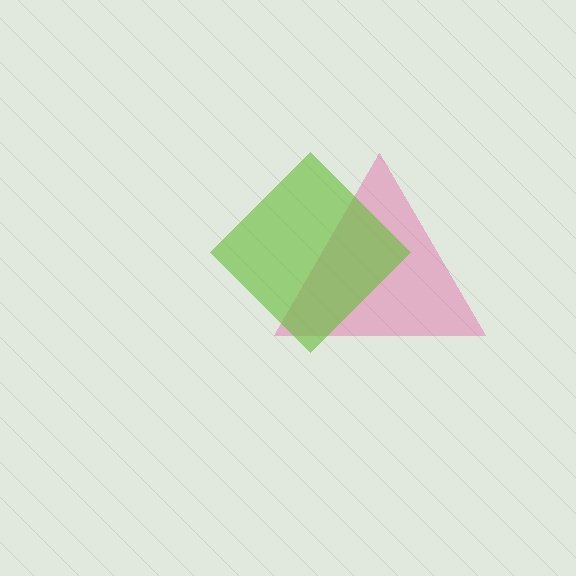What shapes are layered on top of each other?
The layered shapes are: a pink triangle, a lime diamond.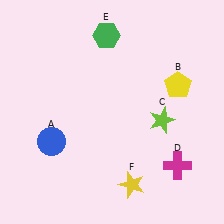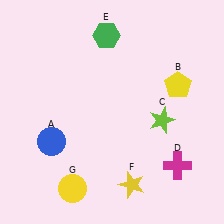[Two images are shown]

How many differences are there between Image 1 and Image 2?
There is 1 difference between the two images.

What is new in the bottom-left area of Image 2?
A yellow circle (G) was added in the bottom-left area of Image 2.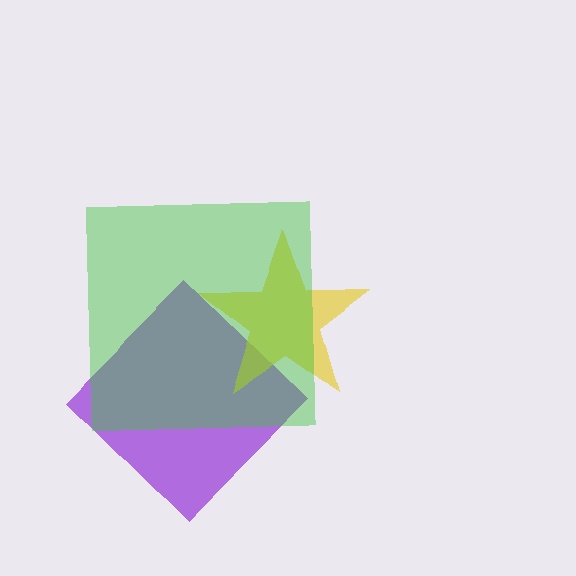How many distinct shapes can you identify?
There are 3 distinct shapes: a purple diamond, a yellow star, a green square.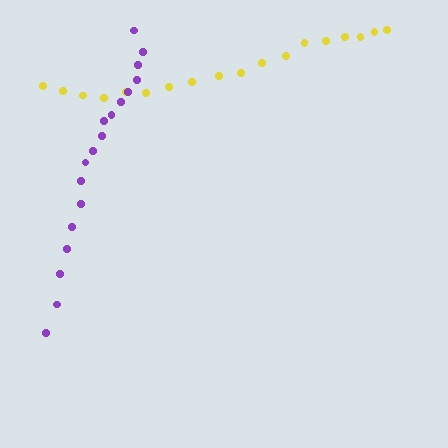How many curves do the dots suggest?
There are 2 distinct paths.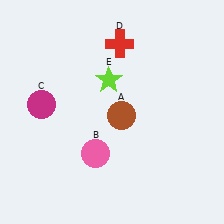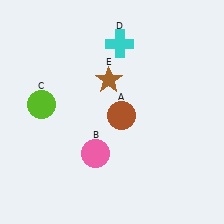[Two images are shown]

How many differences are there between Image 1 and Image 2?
There are 3 differences between the two images.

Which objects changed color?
C changed from magenta to lime. D changed from red to cyan. E changed from lime to brown.